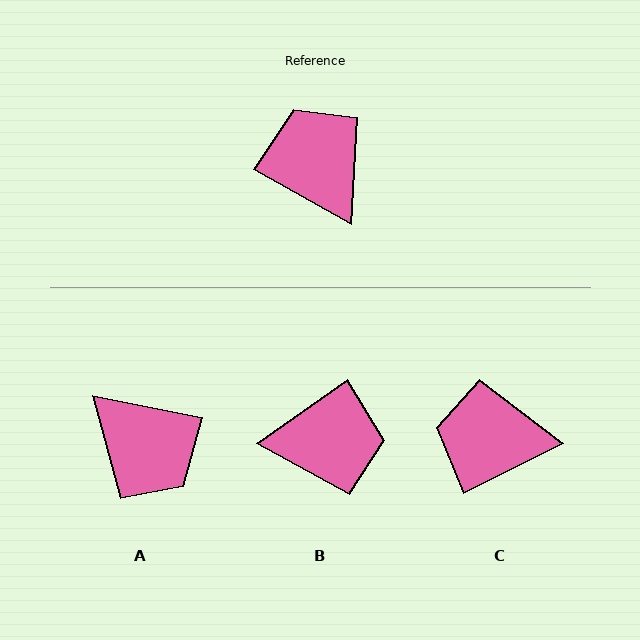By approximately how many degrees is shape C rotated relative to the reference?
Approximately 56 degrees counter-clockwise.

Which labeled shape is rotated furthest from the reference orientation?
A, about 162 degrees away.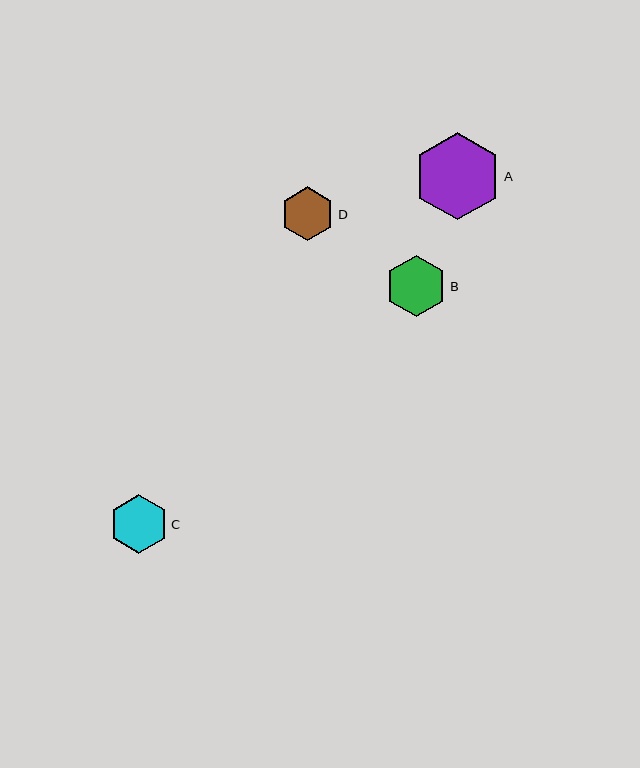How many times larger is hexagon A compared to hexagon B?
Hexagon A is approximately 1.4 times the size of hexagon B.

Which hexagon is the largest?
Hexagon A is the largest with a size of approximately 87 pixels.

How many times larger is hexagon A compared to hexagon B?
Hexagon A is approximately 1.4 times the size of hexagon B.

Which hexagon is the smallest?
Hexagon D is the smallest with a size of approximately 54 pixels.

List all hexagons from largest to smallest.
From largest to smallest: A, B, C, D.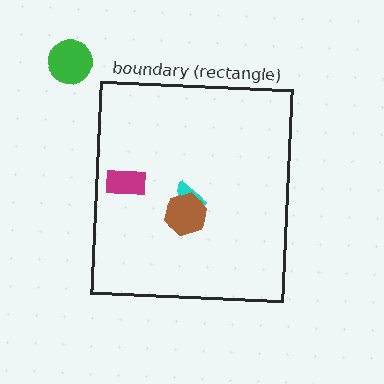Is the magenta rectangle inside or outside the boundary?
Inside.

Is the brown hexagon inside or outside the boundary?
Inside.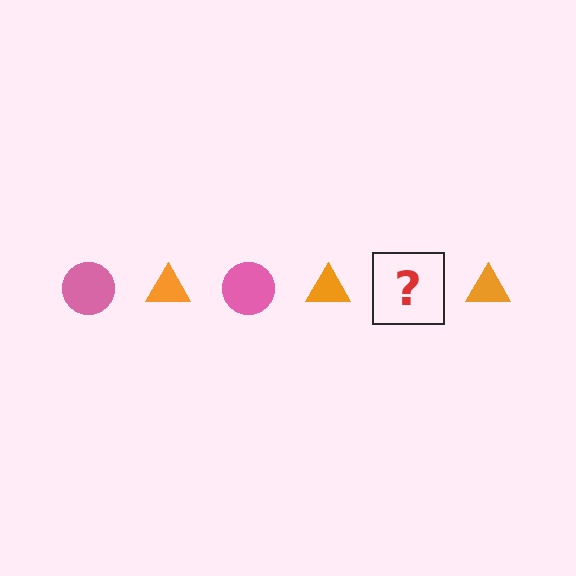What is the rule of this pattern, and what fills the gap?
The rule is that the pattern alternates between pink circle and orange triangle. The gap should be filled with a pink circle.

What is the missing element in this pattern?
The missing element is a pink circle.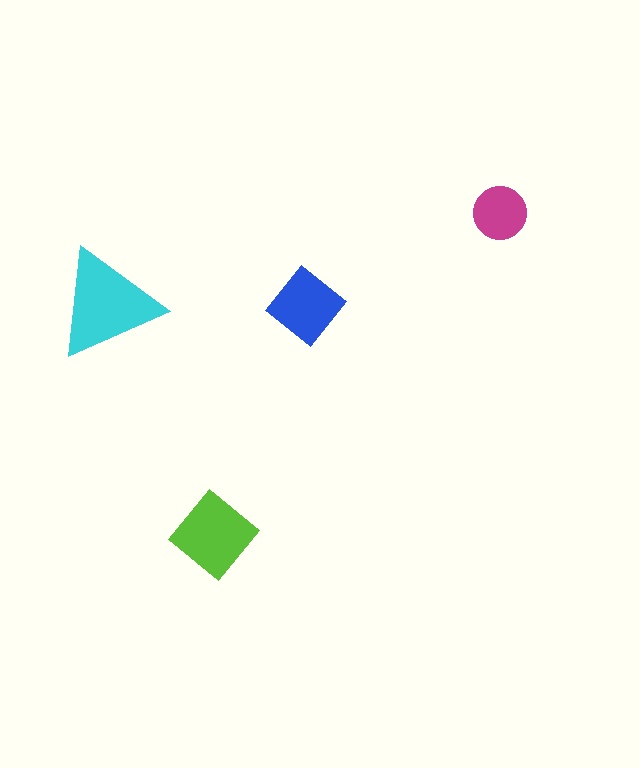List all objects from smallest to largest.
The magenta circle, the blue diamond, the lime diamond, the cyan triangle.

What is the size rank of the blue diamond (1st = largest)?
3rd.